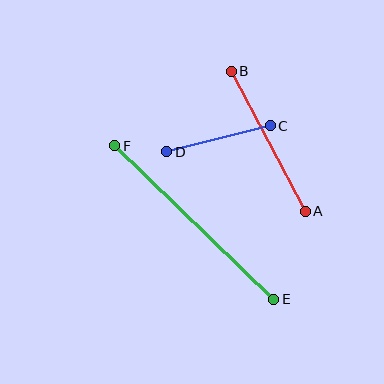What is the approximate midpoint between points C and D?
The midpoint is at approximately (218, 139) pixels.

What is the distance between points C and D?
The distance is approximately 107 pixels.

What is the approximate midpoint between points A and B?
The midpoint is at approximately (268, 141) pixels.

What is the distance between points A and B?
The distance is approximately 158 pixels.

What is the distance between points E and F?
The distance is approximately 221 pixels.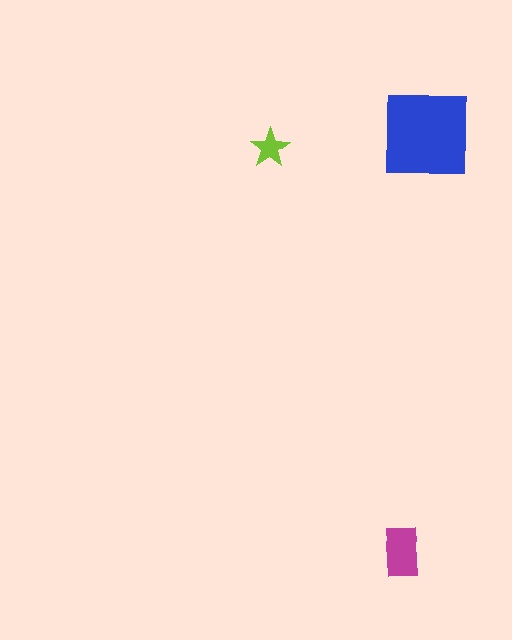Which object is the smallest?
The lime star.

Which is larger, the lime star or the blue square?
The blue square.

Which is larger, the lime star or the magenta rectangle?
The magenta rectangle.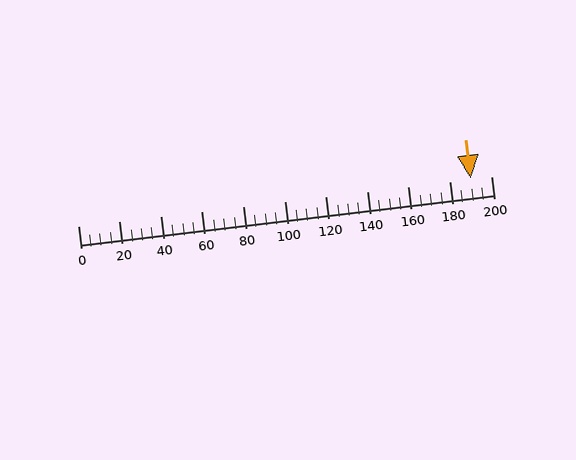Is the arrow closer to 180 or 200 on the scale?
The arrow is closer to 200.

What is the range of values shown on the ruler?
The ruler shows values from 0 to 200.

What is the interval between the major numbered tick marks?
The major tick marks are spaced 20 units apart.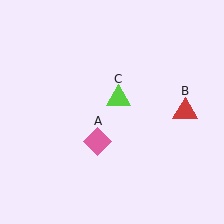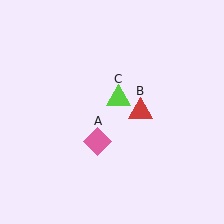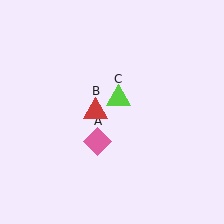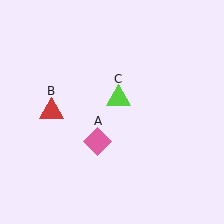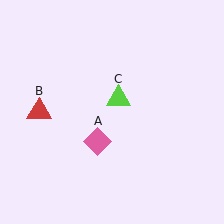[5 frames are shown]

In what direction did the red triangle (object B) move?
The red triangle (object B) moved left.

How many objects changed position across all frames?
1 object changed position: red triangle (object B).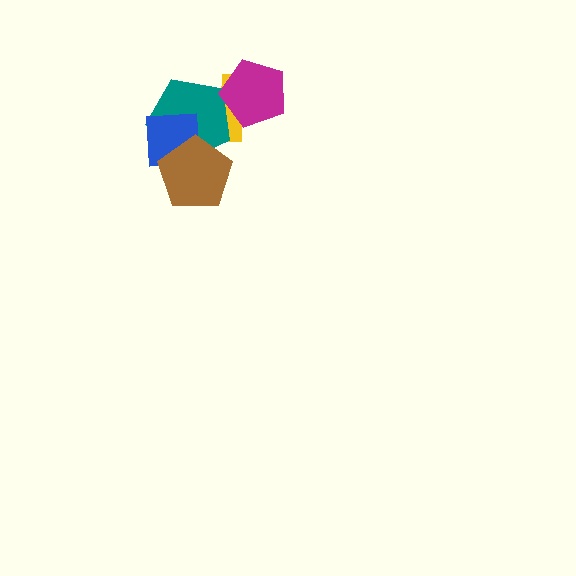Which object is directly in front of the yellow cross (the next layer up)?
The teal pentagon is directly in front of the yellow cross.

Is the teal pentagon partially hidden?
Yes, it is partially covered by another shape.